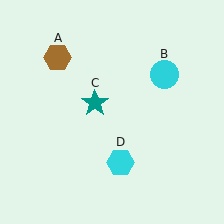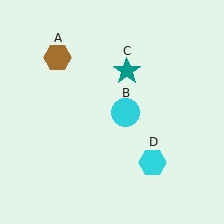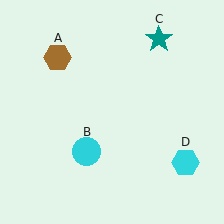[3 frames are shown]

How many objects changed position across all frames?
3 objects changed position: cyan circle (object B), teal star (object C), cyan hexagon (object D).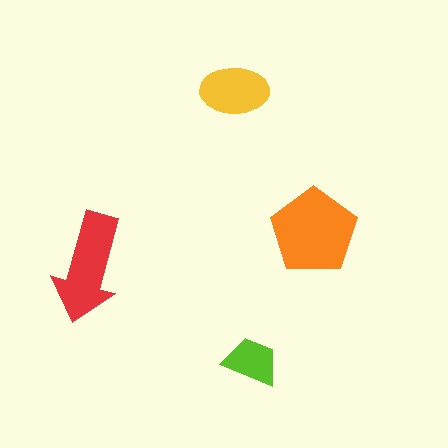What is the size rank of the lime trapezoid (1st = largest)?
4th.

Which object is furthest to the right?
The orange pentagon is rightmost.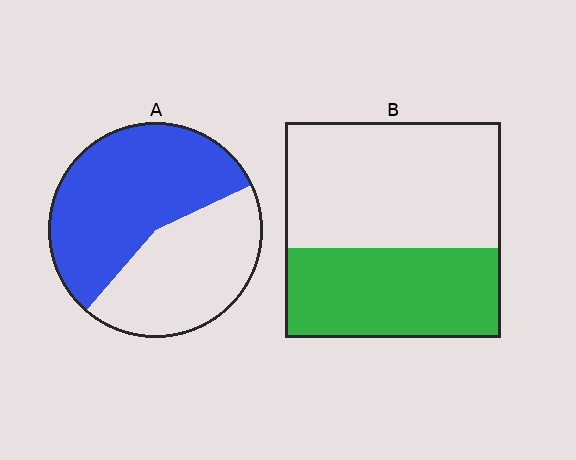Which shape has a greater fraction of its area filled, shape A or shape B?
Shape A.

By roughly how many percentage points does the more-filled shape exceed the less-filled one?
By roughly 15 percentage points (A over B).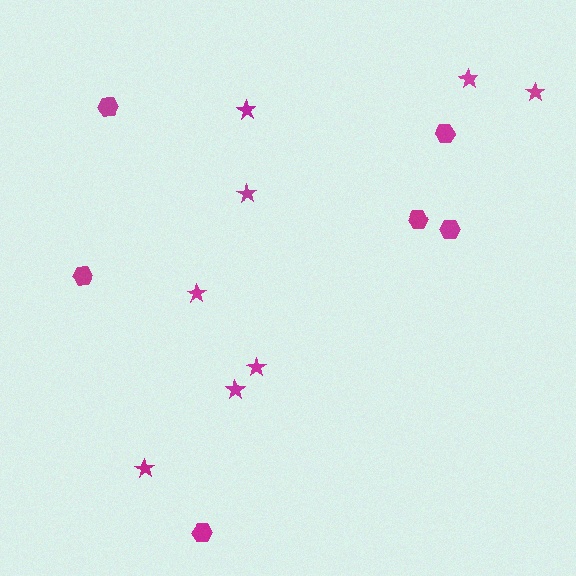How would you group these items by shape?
There are 2 groups: one group of hexagons (6) and one group of stars (8).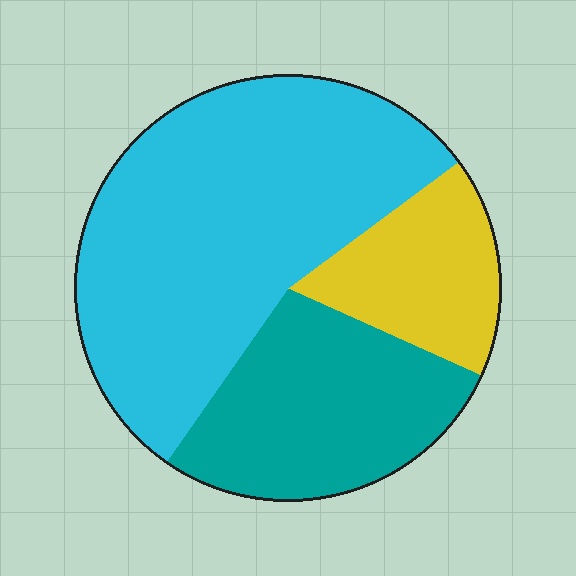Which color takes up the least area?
Yellow, at roughly 15%.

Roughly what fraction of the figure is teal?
Teal covers about 30% of the figure.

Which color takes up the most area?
Cyan, at roughly 55%.